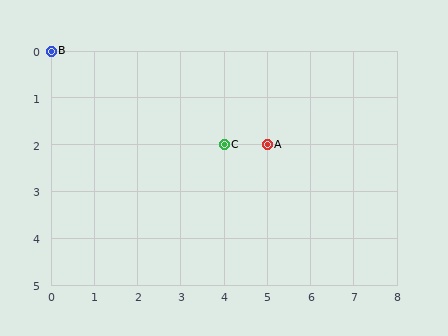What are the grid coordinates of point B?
Point B is at grid coordinates (0, 0).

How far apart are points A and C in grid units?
Points A and C are 1 column apart.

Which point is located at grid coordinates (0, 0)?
Point B is at (0, 0).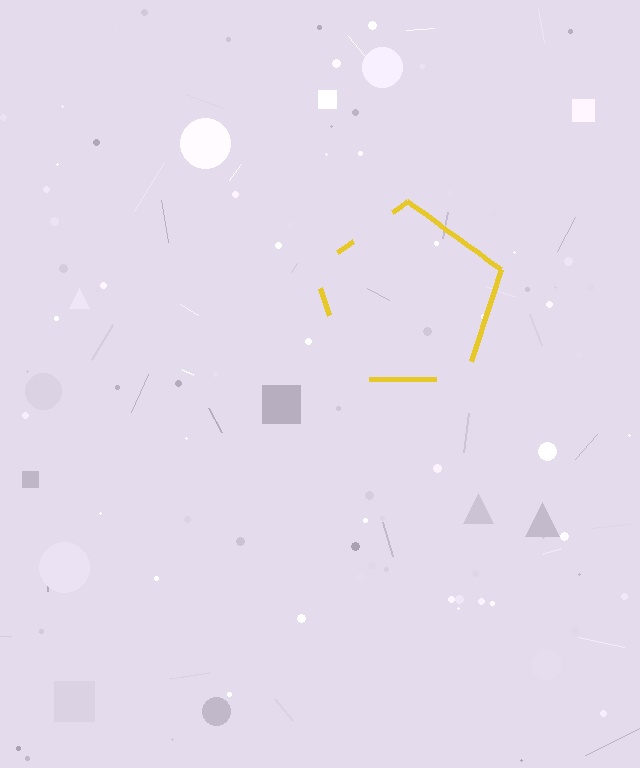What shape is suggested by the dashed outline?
The dashed outline suggests a pentagon.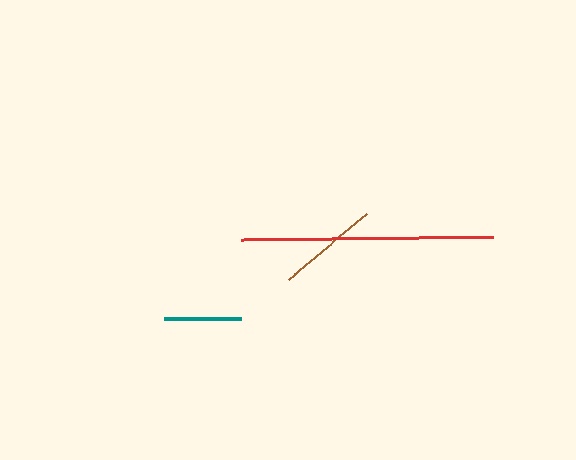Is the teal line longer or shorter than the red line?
The red line is longer than the teal line.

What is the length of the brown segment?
The brown segment is approximately 103 pixels long.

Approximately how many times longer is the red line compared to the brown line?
The red line is approximately 2.4 times the length of the brown line.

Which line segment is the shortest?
The teal line is the shortest at approximately 76 pixels.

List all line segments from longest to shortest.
From longest to shortest: red, brown, teal.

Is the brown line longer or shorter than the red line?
The red line is longer than the brown line.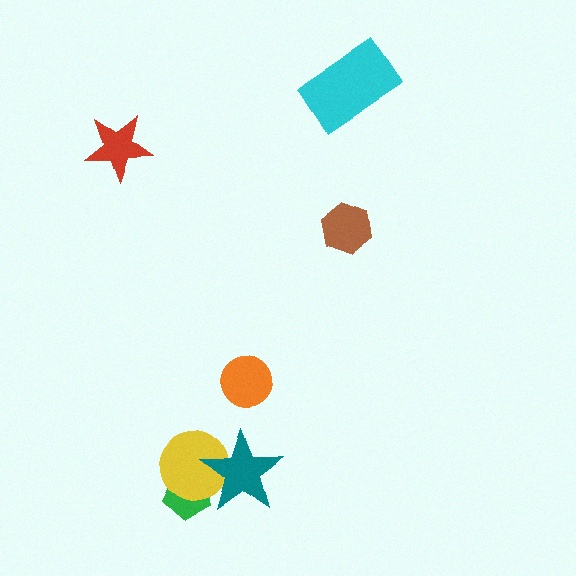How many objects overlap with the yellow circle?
2 objects overlap with the yellow circle.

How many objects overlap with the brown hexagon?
0 objects overlap with the brown hexagon.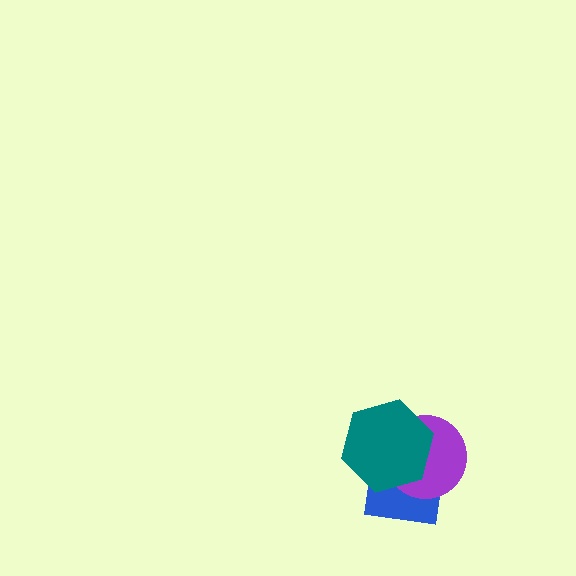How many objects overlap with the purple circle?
2 objects overlap with the purple circle.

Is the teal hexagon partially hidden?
No, no other shape covers it.